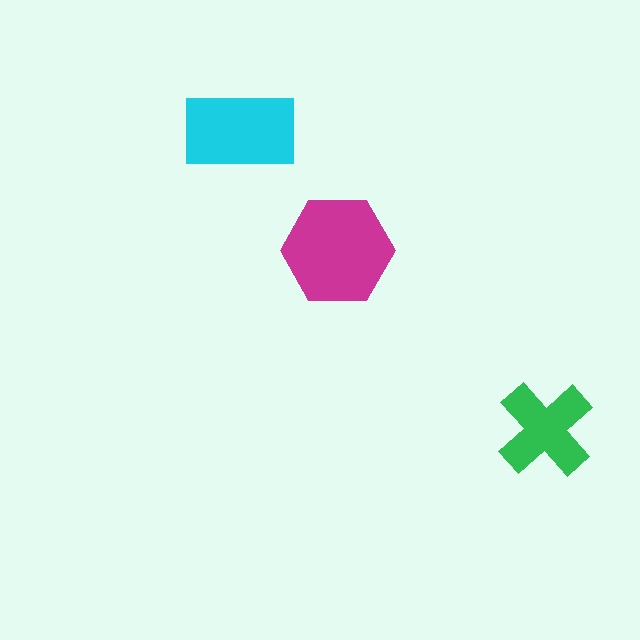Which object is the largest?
The magenta hexagon.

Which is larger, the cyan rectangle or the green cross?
The cyan rectangle.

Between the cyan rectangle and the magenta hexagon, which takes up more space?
The magenta hexagon.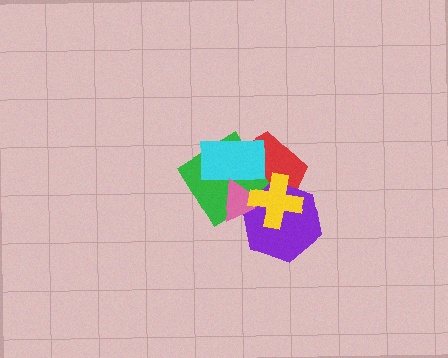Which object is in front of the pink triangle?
The yellow cross is in front of the pink triangle.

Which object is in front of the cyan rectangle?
The pink triangle is in front of the cyan rectangle.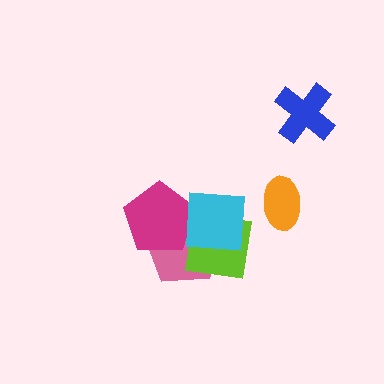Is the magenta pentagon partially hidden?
Yes, it is partially covered by another shape.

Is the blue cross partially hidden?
No, no other shape covers it.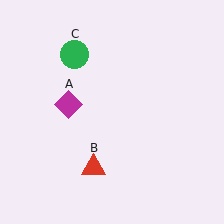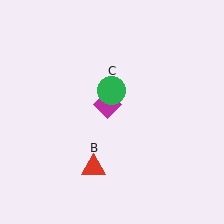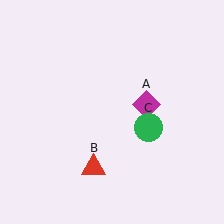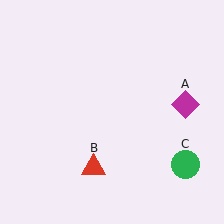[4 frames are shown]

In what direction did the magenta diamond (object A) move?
The magenta diamond (object A) moved right.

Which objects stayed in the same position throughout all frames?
Red triangle (object B) remained stationary.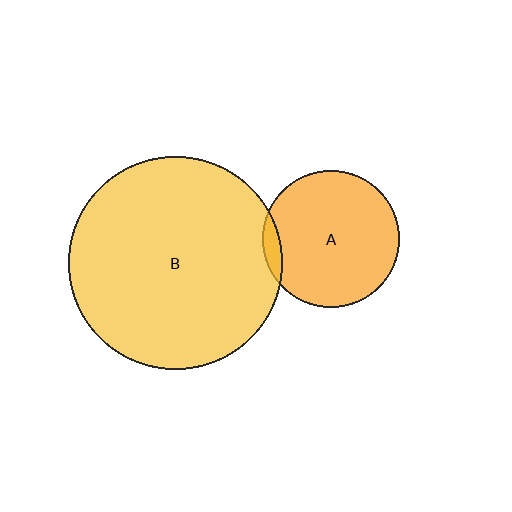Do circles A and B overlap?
Yes.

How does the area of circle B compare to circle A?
Approximately 2.4 times.